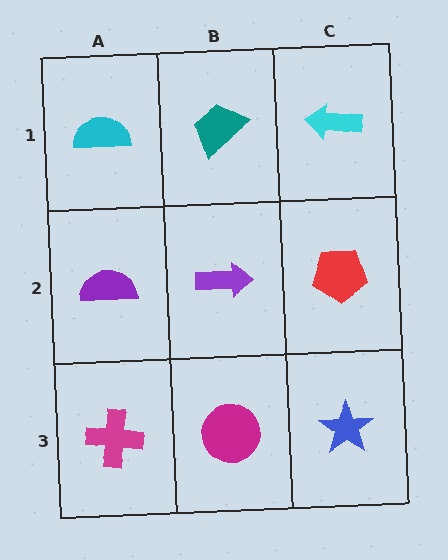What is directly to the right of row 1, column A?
A teal trapezoid.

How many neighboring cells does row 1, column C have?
2.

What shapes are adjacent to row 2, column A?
A cyan semicircle (row 1, column A), a magenta cross (row 3, column A), a purple arrow (row 2, column B).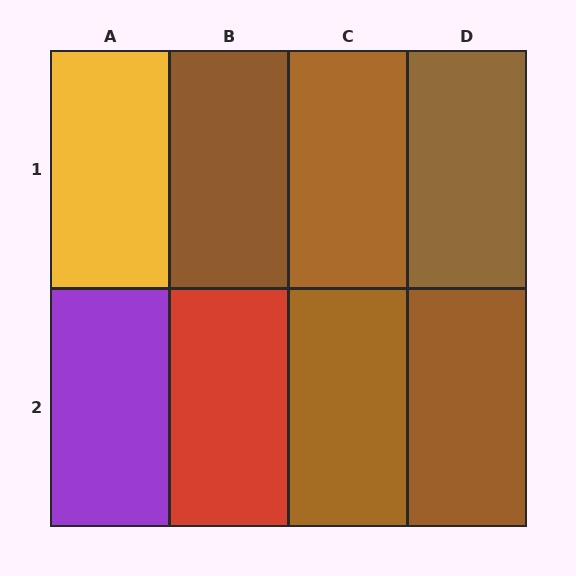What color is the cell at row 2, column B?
Red.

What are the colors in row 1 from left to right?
Yellow, brown, brown, brown.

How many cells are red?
1 cell is red.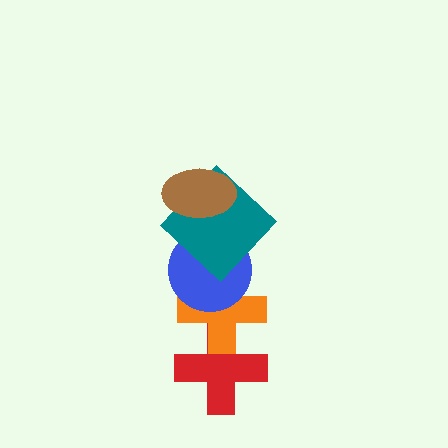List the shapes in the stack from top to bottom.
From top to bottom: the brown ellipse, the teal diamond, the blue circle, the orange cross, the red cross.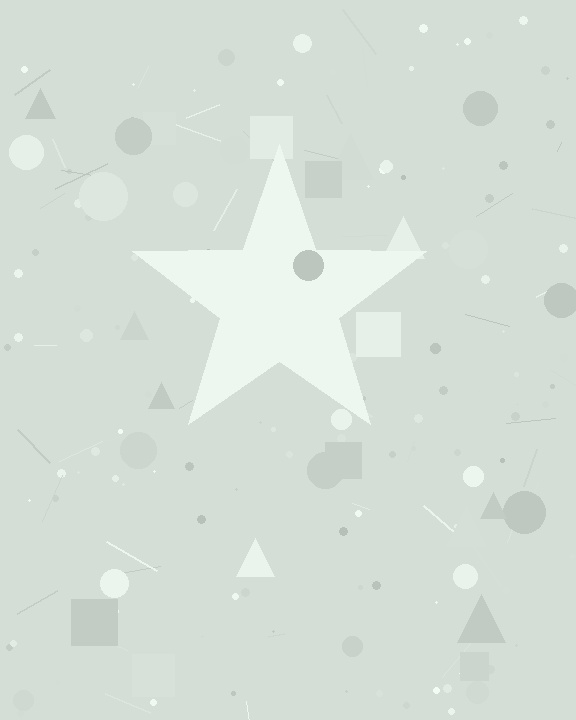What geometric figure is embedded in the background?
A star is embedded in the background.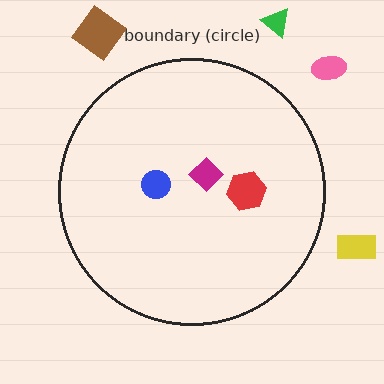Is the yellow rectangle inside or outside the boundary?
Outside.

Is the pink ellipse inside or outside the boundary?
Outside.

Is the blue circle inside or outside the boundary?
Inside.